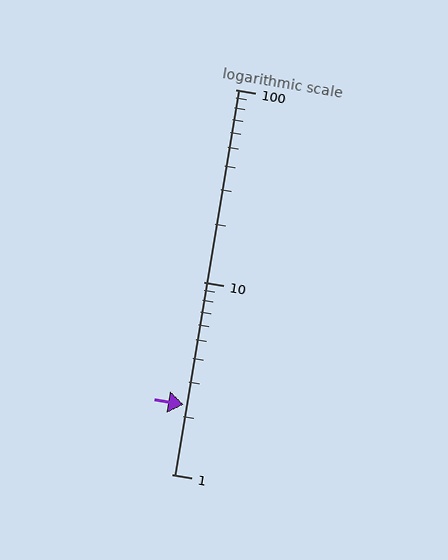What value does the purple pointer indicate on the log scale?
The pointer indicates approximately 2.3.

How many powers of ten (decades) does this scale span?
The scale spans 2 decades, from 1 to 100.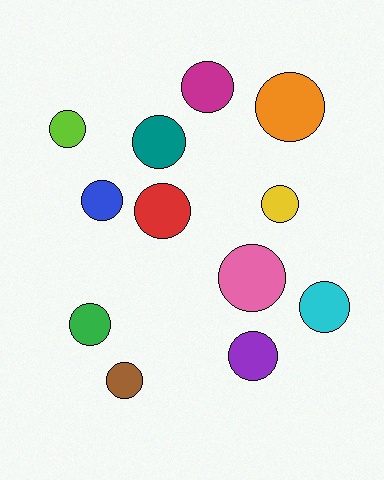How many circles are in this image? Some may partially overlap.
There are 12 circles.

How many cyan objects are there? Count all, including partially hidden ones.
There is 1 cyan object.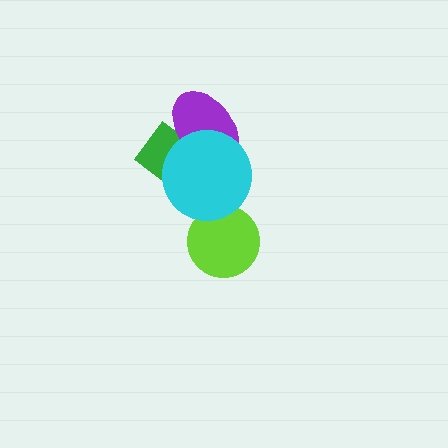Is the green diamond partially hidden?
Yes, it is partially covered by another shape.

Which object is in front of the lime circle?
The cyan circle is in front of the lime circle.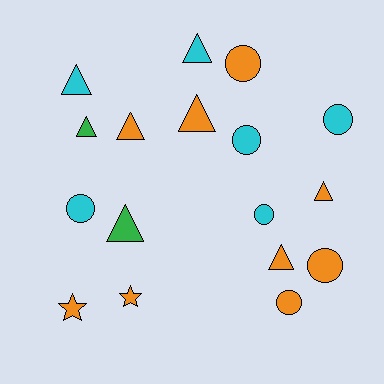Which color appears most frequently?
Orange, with 9 objects.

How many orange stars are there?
There are 2 orange stars.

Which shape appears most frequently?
Triangle, with 8 objects.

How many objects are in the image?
There are 17 objects.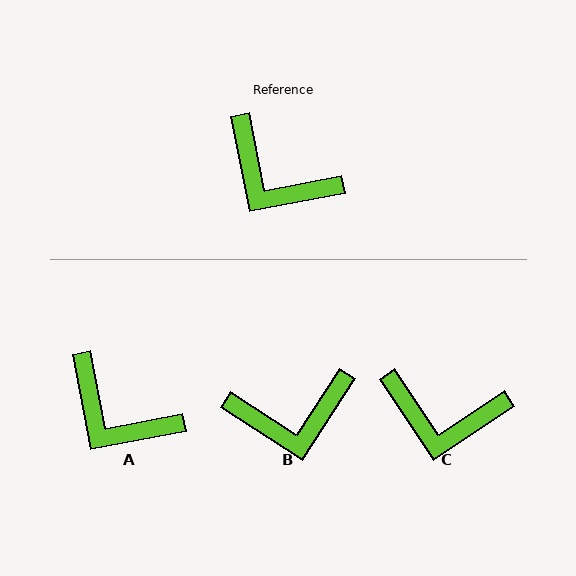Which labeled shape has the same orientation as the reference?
A.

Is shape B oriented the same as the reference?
No, it is off by about 46 degrees.